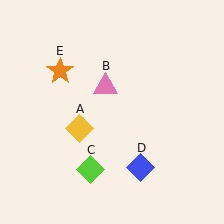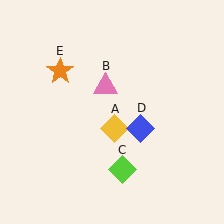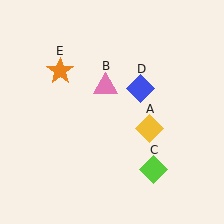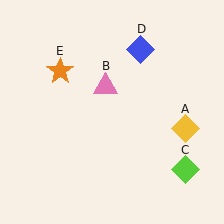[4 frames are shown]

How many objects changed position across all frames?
3 objects changed position: yellow diamond (object A), lime diamond (object C), blue diamond (object D).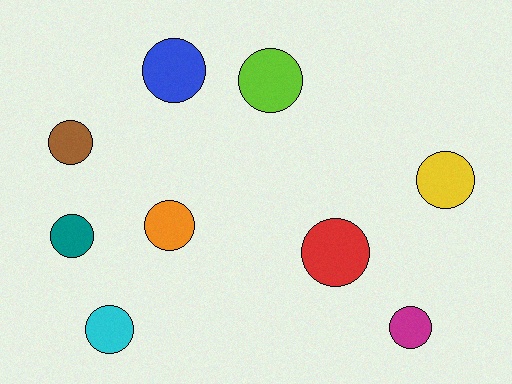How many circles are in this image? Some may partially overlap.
There are 9 circles.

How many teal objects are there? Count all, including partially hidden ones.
There is 1 teal object.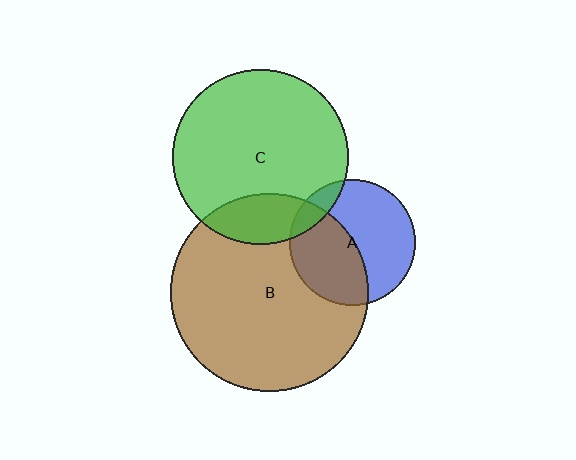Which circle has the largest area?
Circle B (brown).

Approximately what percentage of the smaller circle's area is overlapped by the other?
Approximately 45%.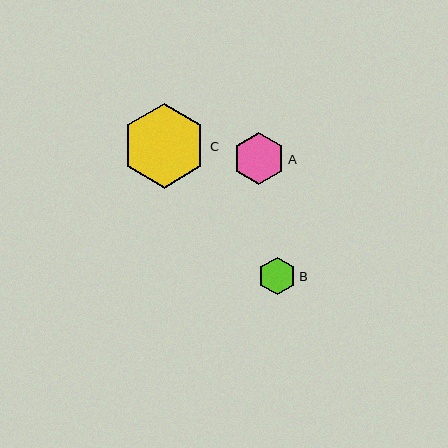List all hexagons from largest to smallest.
From largest to smallest: C, A, B.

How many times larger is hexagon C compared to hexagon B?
Hexagon C is approximately 2.3 times the size of hexagon B.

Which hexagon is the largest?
Hexagon C is the largest with a size of approximately 85 pixels.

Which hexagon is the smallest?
Hexagon B is the smallest with a size of approximately 37 pixels.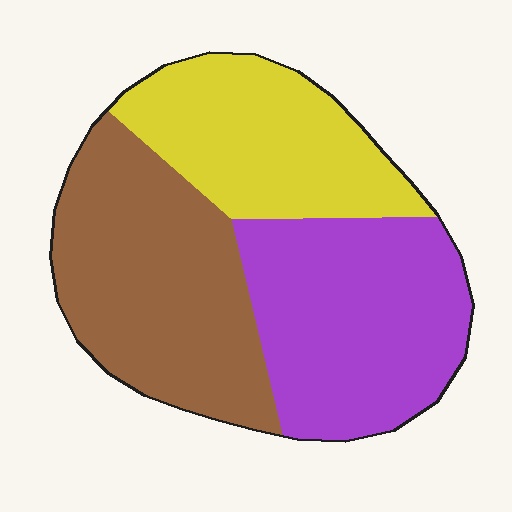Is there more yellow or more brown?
Brown.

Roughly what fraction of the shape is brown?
Brown takes up between a third and a half of the shape.